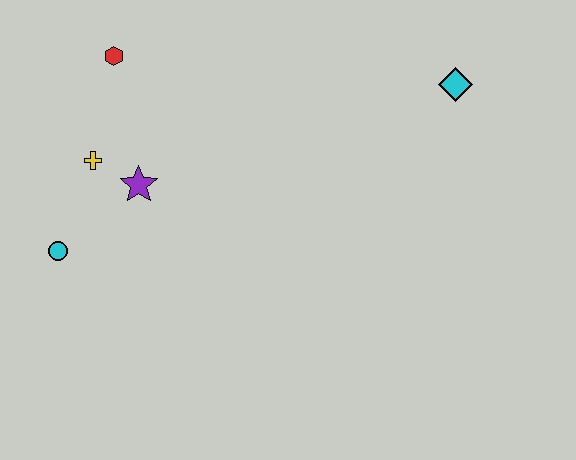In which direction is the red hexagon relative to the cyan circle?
The red hexagon is above the cyan circle.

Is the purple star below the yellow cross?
Yes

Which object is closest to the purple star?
The yellow cross is closest to the purple star.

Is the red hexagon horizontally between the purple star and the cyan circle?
Yes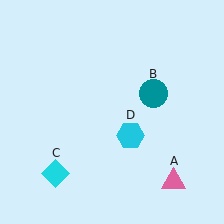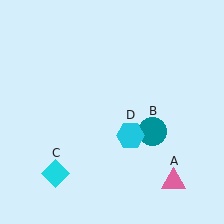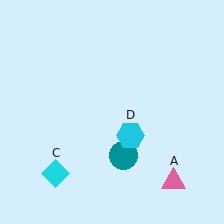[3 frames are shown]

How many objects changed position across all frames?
1 object changed position: teal circle (object B).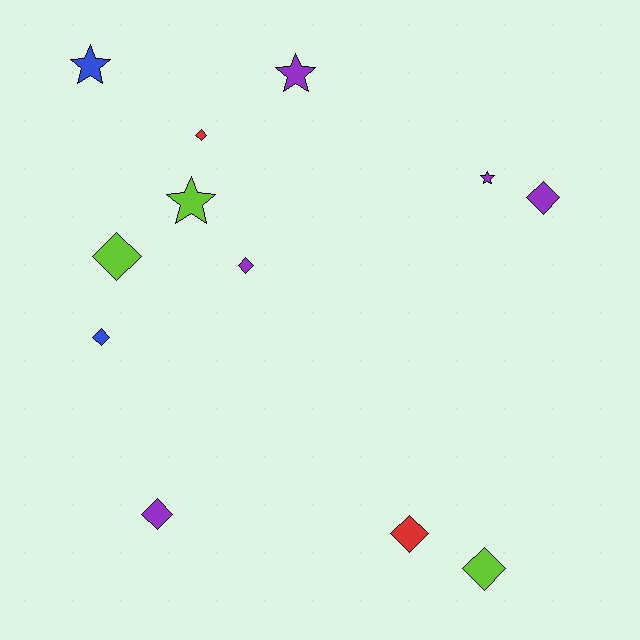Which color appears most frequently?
Purple, with 5 objects.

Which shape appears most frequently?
Diamond, with 8 objects.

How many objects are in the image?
There are 12 objects.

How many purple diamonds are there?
There are 3 purple diamonds.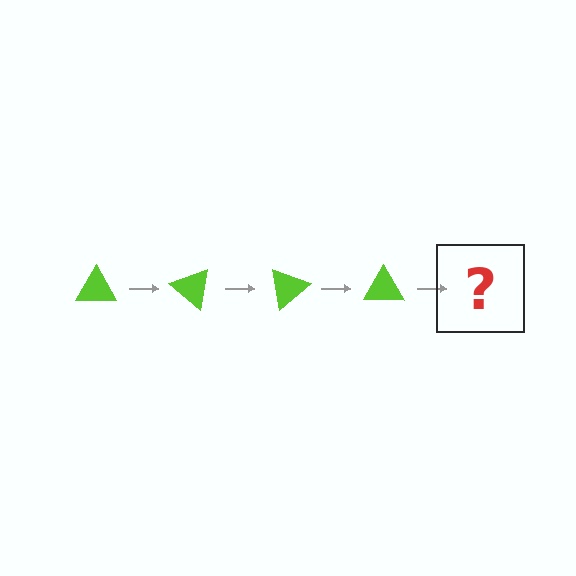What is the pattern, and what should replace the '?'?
The pattern is that the triangle rotates 40 degrees each step. The '?' should be a lime triangle rotated 160 degrees.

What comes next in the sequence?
The next element should be a lime triangle rotated 160 degrees.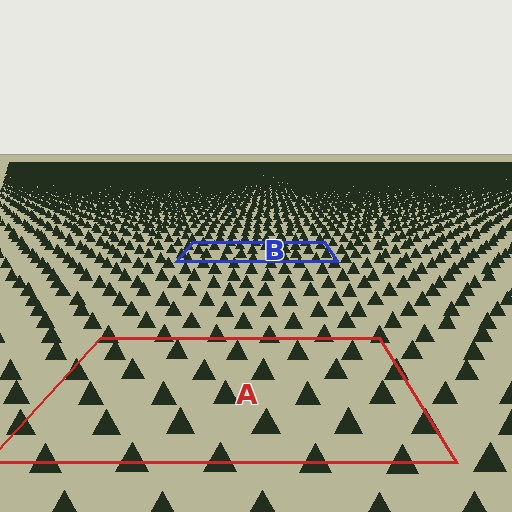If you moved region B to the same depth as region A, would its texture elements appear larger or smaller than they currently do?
They would appear larger. At a closer depth, the same texture elements are projected at a bigger on-screen size.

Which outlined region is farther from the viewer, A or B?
Region B is farther from the viewer — the texture elements inside it appear smaller and more densely packed.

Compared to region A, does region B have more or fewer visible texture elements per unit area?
Region B has more texture elements per unit area — they are packed more densely because it is farther away.